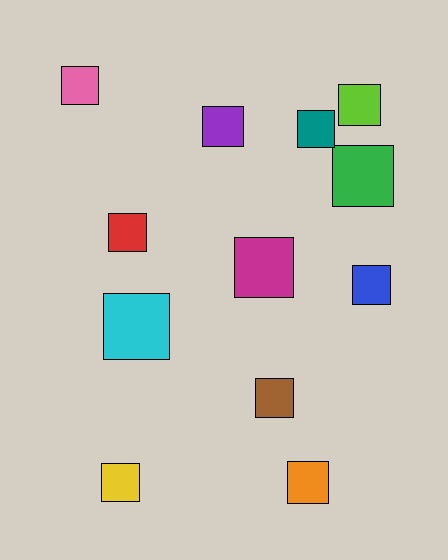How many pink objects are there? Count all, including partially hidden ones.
There is 1 pink object.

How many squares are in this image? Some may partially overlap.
There are 12 squares.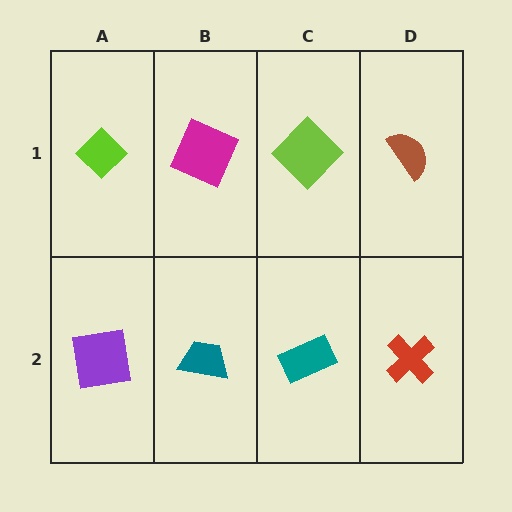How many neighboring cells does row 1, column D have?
2.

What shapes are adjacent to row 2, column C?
A lime diamond (row 1, column C), a teal trapezoid (row 2, column B), a red cross (row 2, column D).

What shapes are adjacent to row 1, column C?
A teal rectangle (row 2, column C), a magenta square (row 1, column B), a brown semicircle (row 1, column D).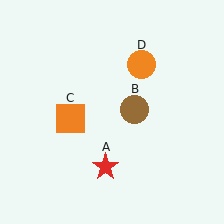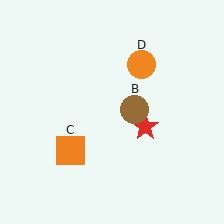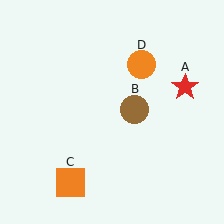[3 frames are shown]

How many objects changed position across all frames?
2 objects changed position: red star (object A), orange square (object C).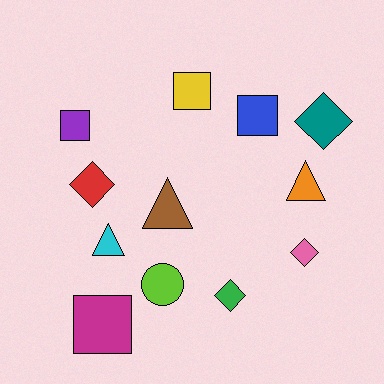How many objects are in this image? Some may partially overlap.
There are 12 objects.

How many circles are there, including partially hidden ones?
There is 1 circle.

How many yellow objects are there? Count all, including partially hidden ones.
There is 1 yellow object.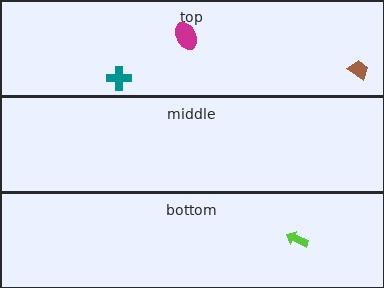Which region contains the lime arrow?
The bottom region.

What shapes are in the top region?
The teal cross, the brown trapezoid, the magenta ellipse.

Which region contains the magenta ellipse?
The top region.